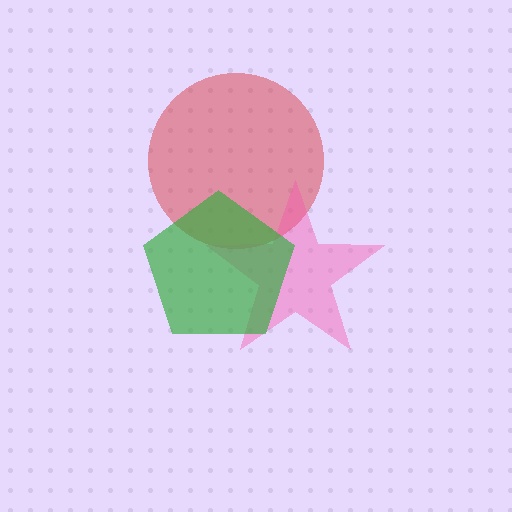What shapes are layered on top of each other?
The layered shapes are: a red circle, a pink star, a green pentagon.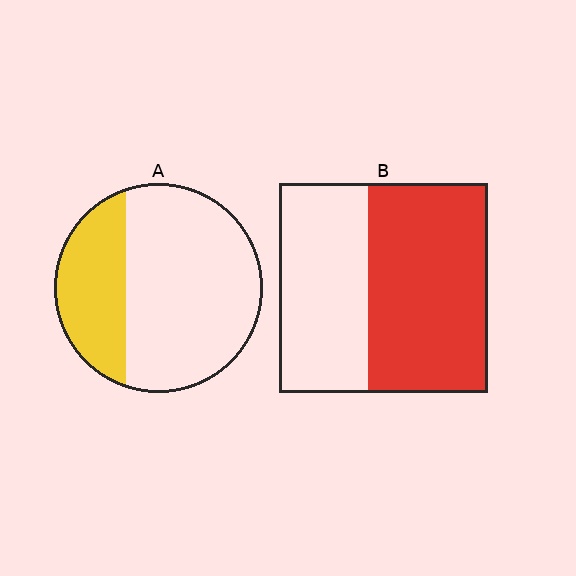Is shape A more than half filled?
No.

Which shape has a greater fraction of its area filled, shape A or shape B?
Shape B.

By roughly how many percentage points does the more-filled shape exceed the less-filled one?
By roughly 25 percentage points (B over A).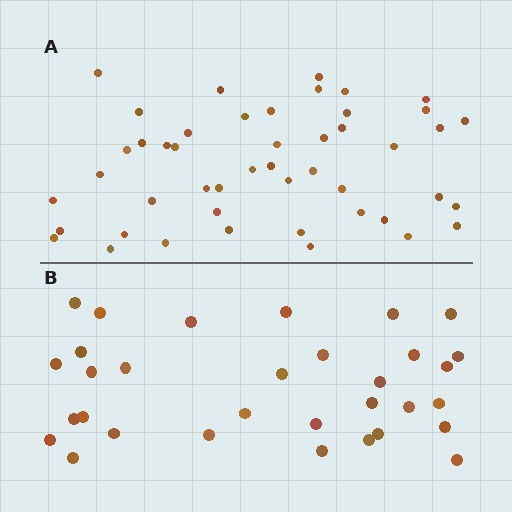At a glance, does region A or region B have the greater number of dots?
Region A (the top region) has more dots.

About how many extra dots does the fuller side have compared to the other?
Region A has approximately 15 more dots than region B.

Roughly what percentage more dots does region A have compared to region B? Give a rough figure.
About 45% more.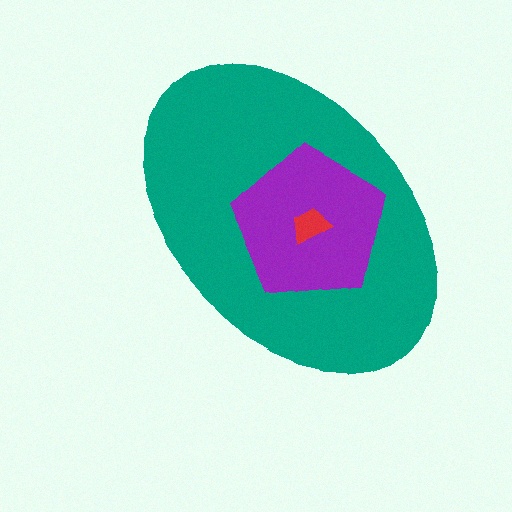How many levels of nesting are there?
3.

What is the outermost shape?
The teal ellipse.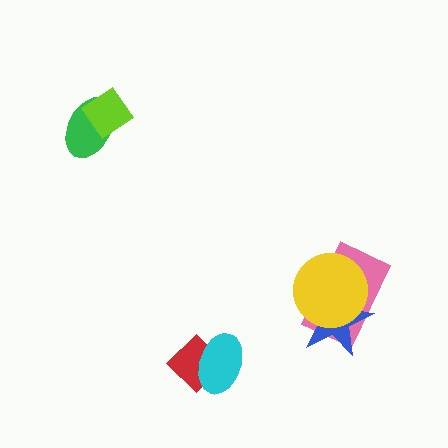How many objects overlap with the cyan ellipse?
1 object overlaps with the cyan ellipse.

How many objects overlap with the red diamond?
1 object overlaps with the red diamond.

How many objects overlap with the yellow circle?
2 objects overlap with the yellow circle.